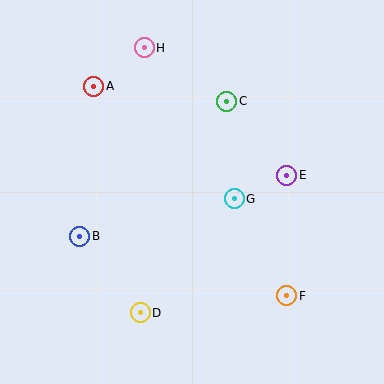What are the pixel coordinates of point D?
Point D is at (140, 313).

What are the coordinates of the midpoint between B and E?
The midpoint between B and E is at (183, 206).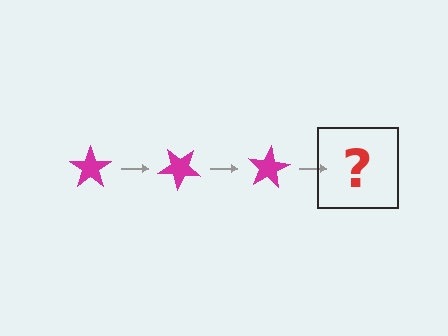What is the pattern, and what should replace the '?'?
The pattern is that the star rotates 40 degrees each step. The '?' should be a magenta star rotated 120 degrees.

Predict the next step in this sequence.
The next step is a magenta star rotated 120 degrees.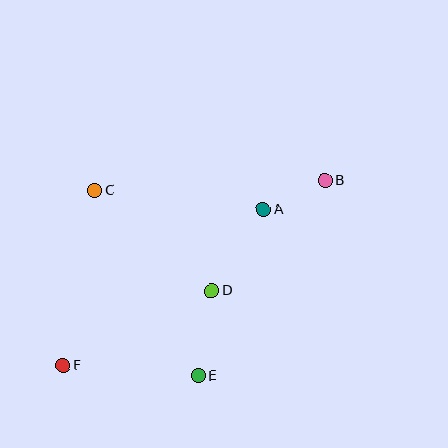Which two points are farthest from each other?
Points B and F are farthest from each other.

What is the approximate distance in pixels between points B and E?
The distance between B and E is approximately 233 pixels.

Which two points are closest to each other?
Points A and B are closest to each other.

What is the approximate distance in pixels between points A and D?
The distance between A and D is approximately 96 pixels.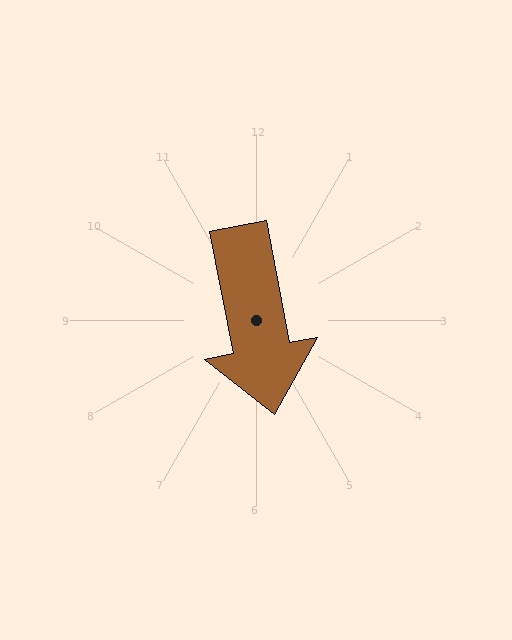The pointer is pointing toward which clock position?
Roughly 6 o'clock.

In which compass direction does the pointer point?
South.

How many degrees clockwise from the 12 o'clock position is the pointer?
Approximately 169 degrees.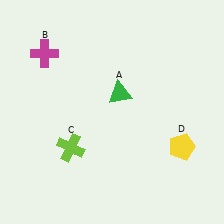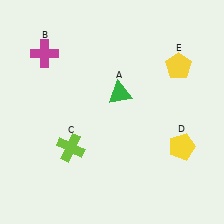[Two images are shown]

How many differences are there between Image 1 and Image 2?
There is 1 difference between the two images.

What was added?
A yellow pentagon (E) was added in Image 2.